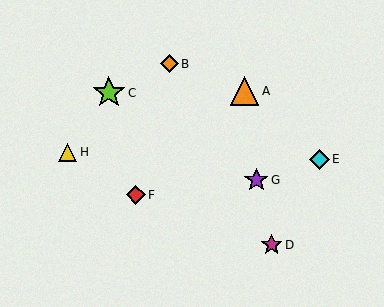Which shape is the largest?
The lime star (labeled C) is the largest.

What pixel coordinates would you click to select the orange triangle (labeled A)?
Click at (245, 91) to select the orange triangle A.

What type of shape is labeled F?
Shape F is a red diamond.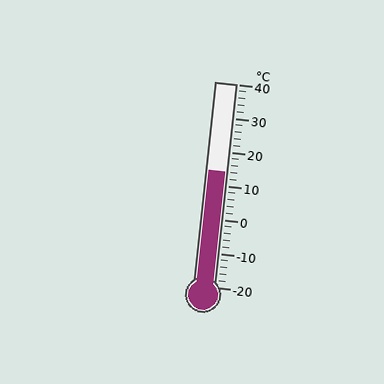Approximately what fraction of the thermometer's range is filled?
The thermometer is filled to approximately 55% of its range.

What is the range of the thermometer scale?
The thermometer scale ranges from -20°C to 40°C.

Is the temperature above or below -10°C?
The temperature is above -10°C.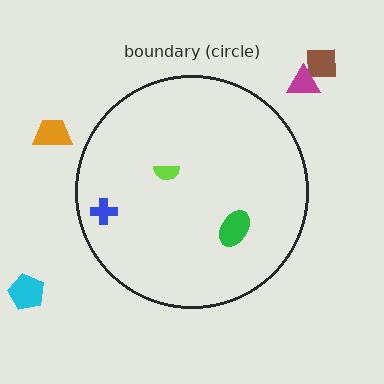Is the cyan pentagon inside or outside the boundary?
Outside.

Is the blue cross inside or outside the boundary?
Inside.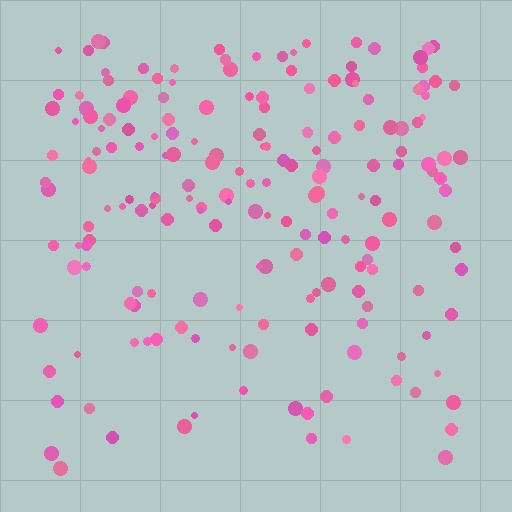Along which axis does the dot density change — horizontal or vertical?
Vertical.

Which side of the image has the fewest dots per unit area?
The bottom.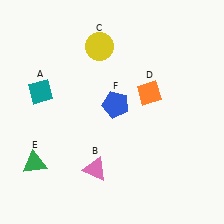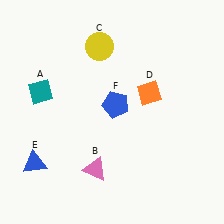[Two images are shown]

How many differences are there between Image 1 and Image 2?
There is 1 difference between the two images.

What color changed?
The triangle (E) changed from green in Image 1 to blue in Image 2.